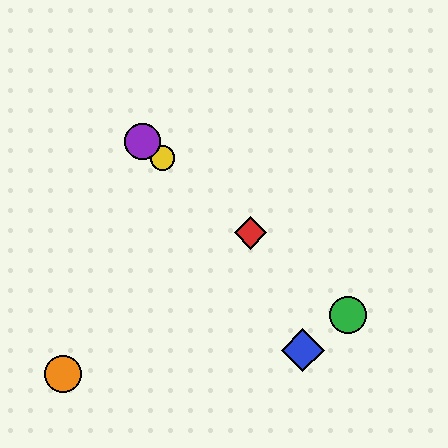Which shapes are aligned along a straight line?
The red diamond, the green circle, the yellow circle, the purple circle are aligned along a straight line.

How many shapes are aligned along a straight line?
4 shapes (the red diamond, the green circle, the yellow circle, the purple circle) are aligned along a straight line.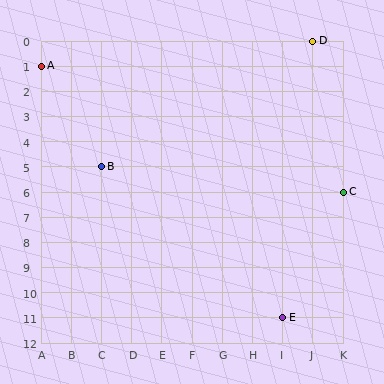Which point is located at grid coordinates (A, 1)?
Point A is at (A, 1).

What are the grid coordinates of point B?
Point B is at grid coordinates (C, 5).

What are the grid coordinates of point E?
Point E is at grid coordinates (I, 11).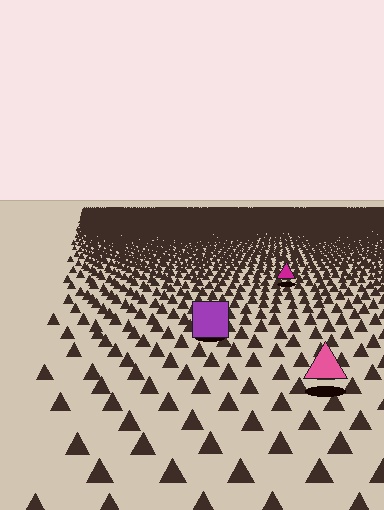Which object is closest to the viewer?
The pink triangle is closest. The texture marks near it are larger and more spread out.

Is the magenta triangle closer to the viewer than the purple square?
No. The purple square is closer — you can tell from the texture gradient: the ground texture is coarser near it.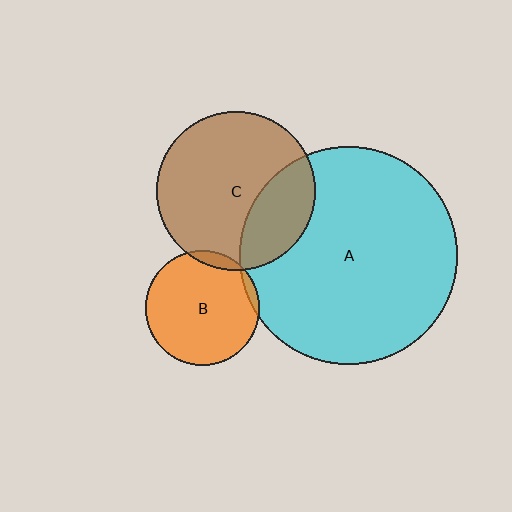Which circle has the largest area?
Circle A (cyan).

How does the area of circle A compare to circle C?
Approximately 1.9 times.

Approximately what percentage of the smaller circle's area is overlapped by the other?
Approximately 25%.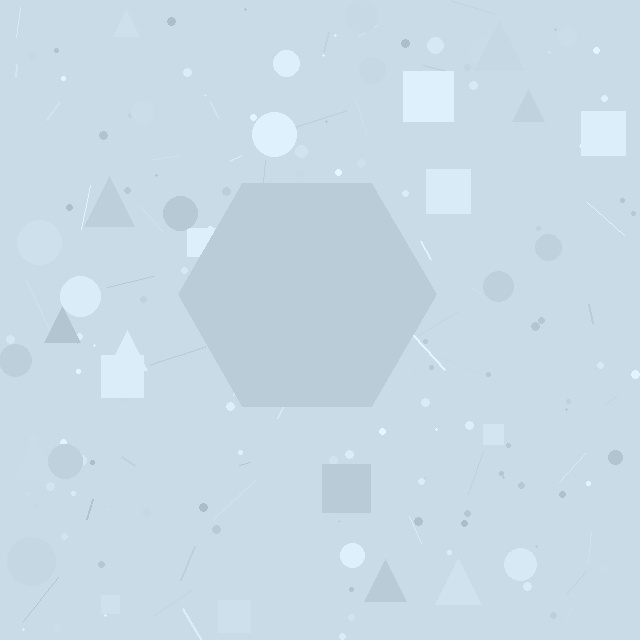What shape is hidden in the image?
A hexagon is hidden in the image.